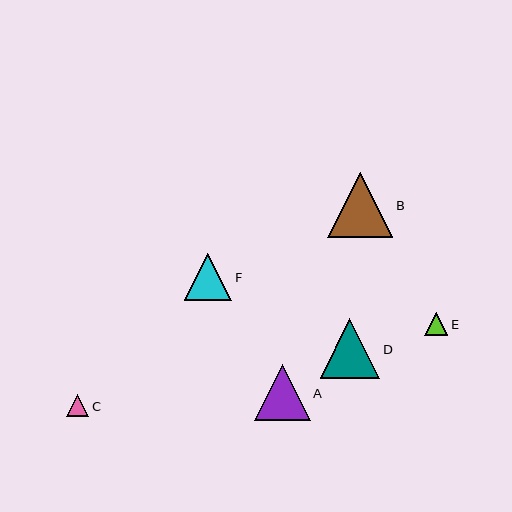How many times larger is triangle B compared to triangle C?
Triangle B is approximately 2.9 times the size of triangle C.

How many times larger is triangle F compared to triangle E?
Triangle F is approximately 2.0 times the size of triangle E.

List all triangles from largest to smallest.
From largest to smallest: B, D, A, F, E, C.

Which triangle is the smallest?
Triangle C is the smallest with a size of approximately 22 pixels.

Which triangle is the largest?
Triangle B is the largest with a size of approximately 65 pixels.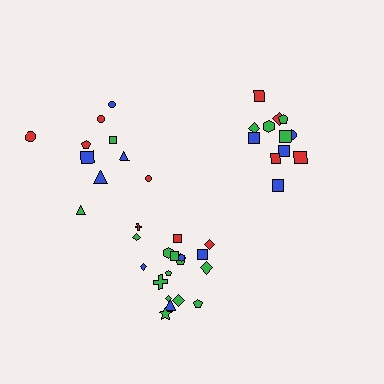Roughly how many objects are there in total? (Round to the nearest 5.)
Roughly 40 objects in total.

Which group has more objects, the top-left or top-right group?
The top-right group.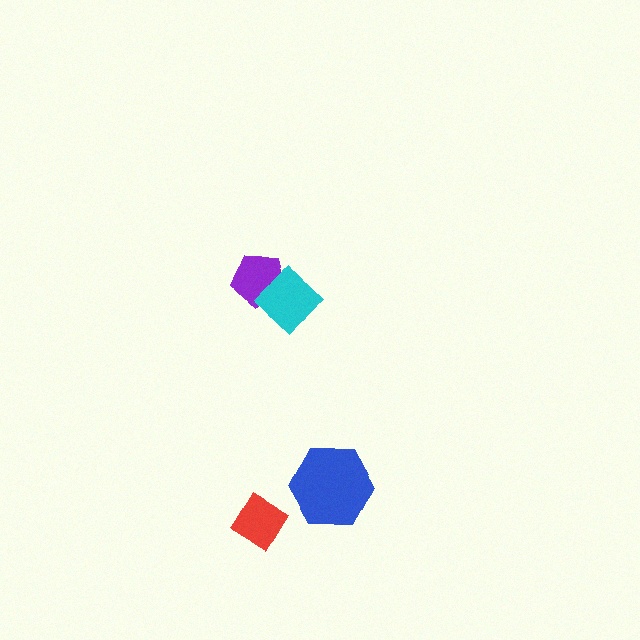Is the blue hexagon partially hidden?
No, no other shape covers it.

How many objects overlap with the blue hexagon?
0 objects overlap with the blue hexagon.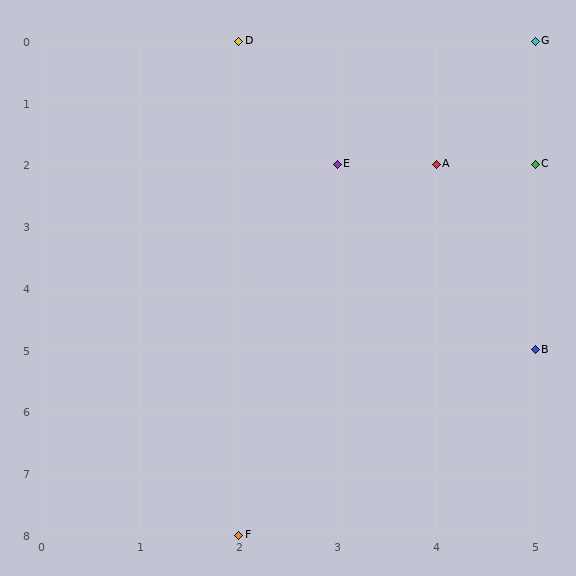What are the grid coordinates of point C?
Point C is at grid coordinates (5, 2).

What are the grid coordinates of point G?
Point G is at grid coordinates (5, 0).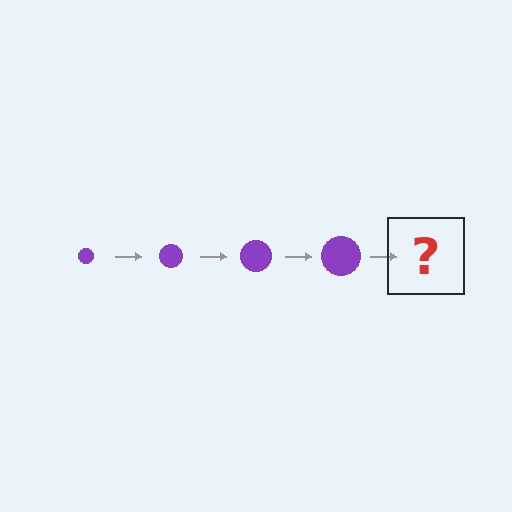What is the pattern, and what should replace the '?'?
The pattern is that the circle gets progressively larger each step. The '?' should be a purple circle, larger than the previous one.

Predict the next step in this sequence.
The next step is a purple circle, larger than the previous one.